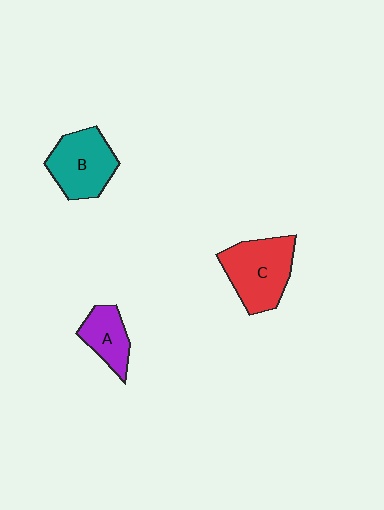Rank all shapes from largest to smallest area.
From largest to smallest: C (red), B (teal), A (purple).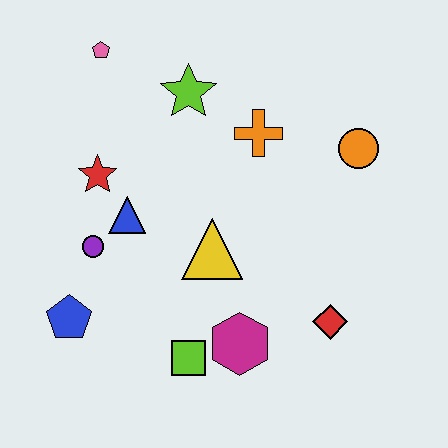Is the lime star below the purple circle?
No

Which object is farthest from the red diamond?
The pink pentagon is farthest from the red diamond.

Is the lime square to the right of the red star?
Yes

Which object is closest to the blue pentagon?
The purple circle is closest to the blue pentagon.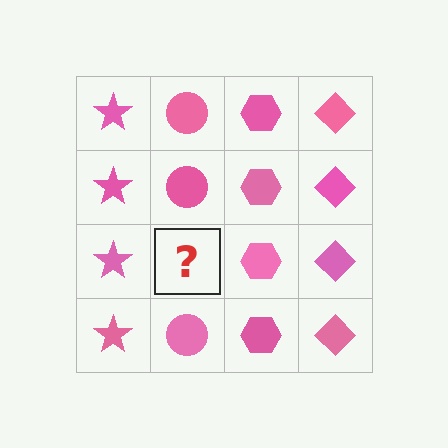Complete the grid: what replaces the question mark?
The question mark should be replaced with a pink circle.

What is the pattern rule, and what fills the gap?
The rule is that each column has a consistent shape. The gap should be filled with a pink circle.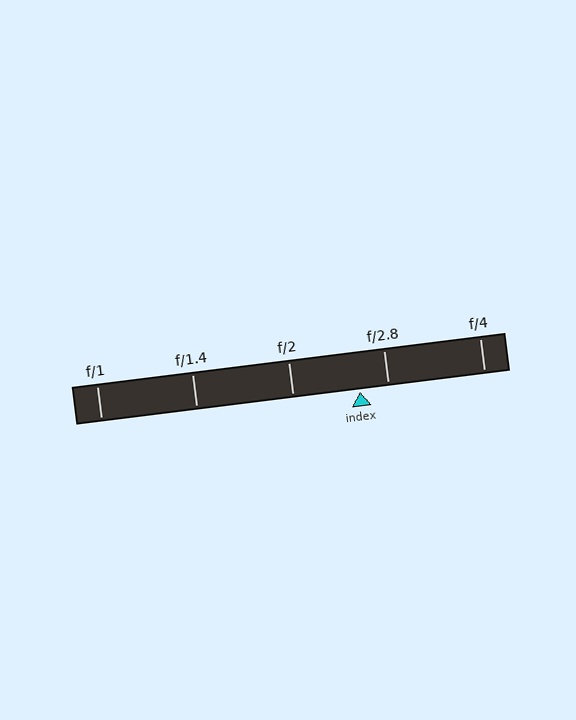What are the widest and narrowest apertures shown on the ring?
The widest aperture shown is f/1 and the narrowest is f/4.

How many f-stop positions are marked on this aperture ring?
There are 5 f-stop positions marked.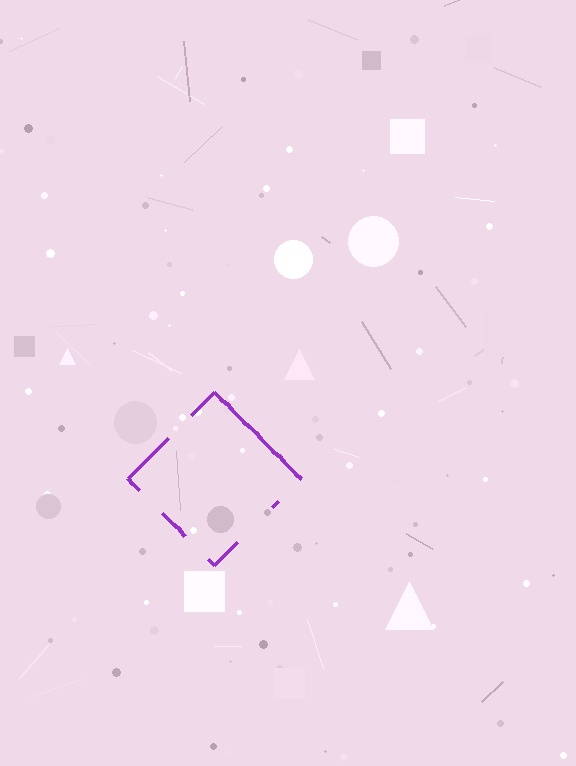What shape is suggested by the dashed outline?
The dashed outline suggests a diamond.